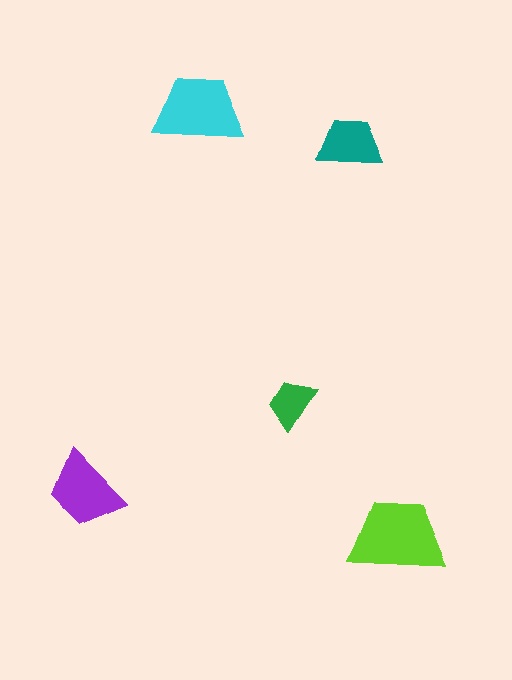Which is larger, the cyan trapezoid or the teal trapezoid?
The cyan one.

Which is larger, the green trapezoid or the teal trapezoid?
The teal one.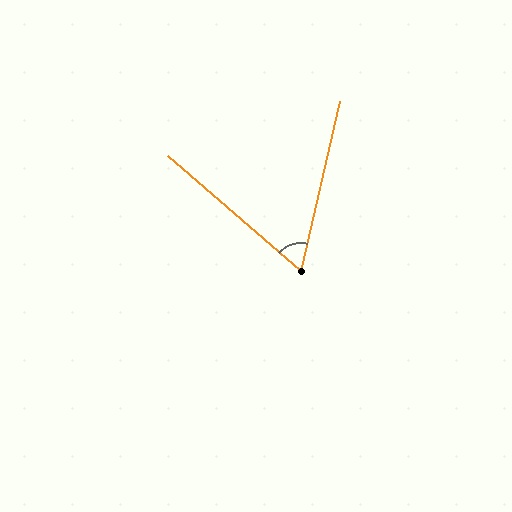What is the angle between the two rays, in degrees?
Approximately 62 degrees.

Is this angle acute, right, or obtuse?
It is acute.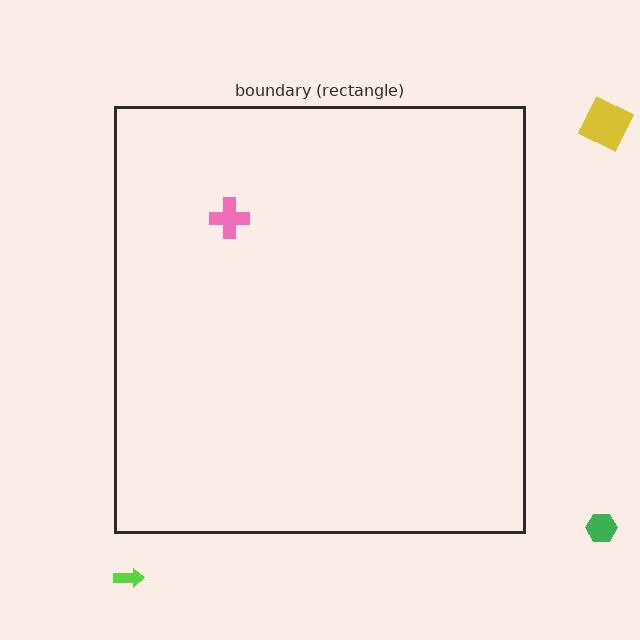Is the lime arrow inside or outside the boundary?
Outside.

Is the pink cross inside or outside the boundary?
Inside.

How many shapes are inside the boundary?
1 inside, 3 outside.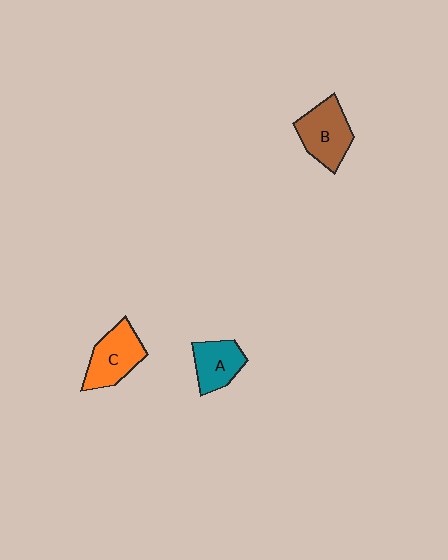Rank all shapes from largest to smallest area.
From largest to smallest: B (brown), C (orange), A (teal).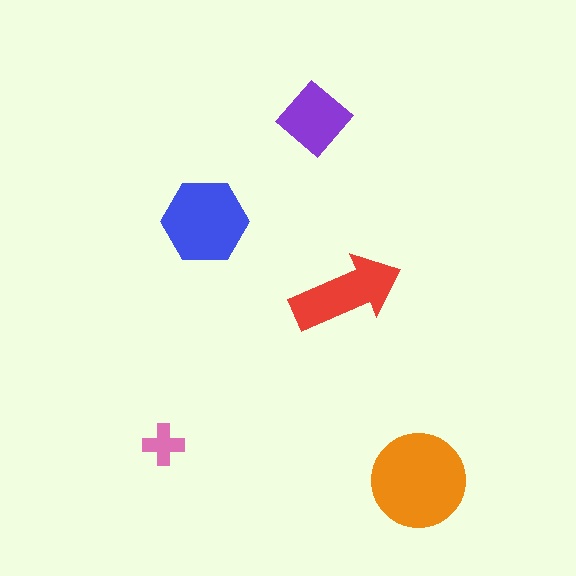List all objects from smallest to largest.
The pink cross, the purple diamond, the red arrow, the blue hexagon, the orange circle.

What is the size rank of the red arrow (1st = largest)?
3rd.